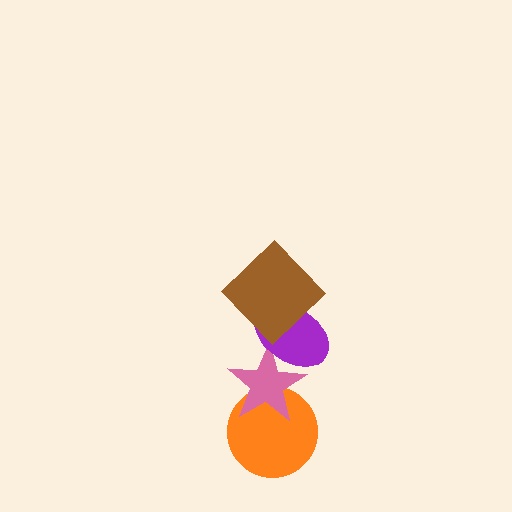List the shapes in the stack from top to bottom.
From top to bottom: the brown diamond, the purple ellipse, the pink star, the orange circle.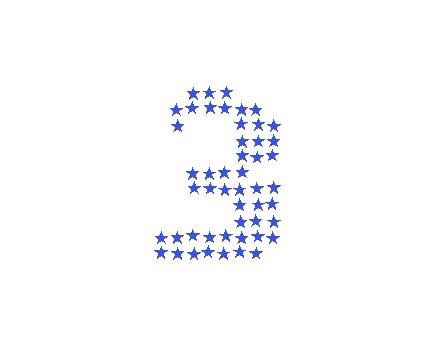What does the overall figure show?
The overall figure shows the digit 3.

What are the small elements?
The small elements are stars.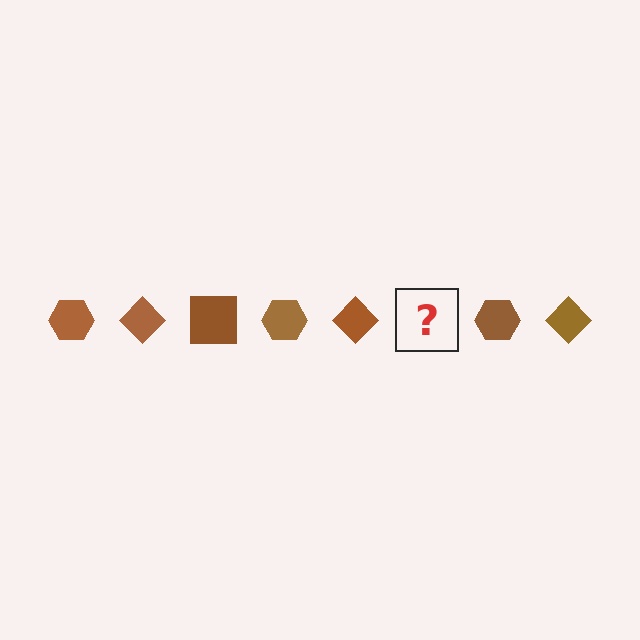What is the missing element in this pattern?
The missing element is a brown square.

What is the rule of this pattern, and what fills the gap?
The rule is that the pattern cycles through hexagon, diamond, square shapes in brown. The gap should be filled with a brown square.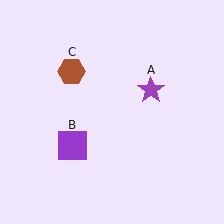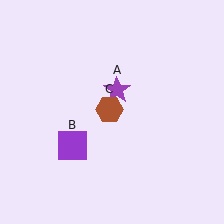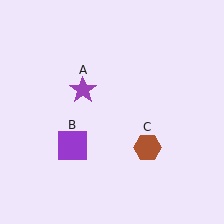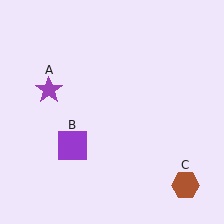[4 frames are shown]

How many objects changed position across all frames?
2 objects changed position: purple star (object A), brown hexagon (object C).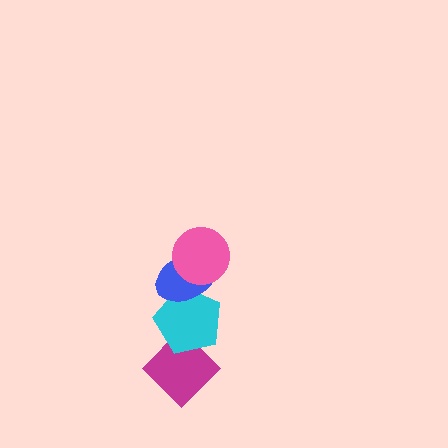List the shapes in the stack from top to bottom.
From top to bottom: the pink circle, the blue ellipse, the cyan pentagon, the magenta diamond.